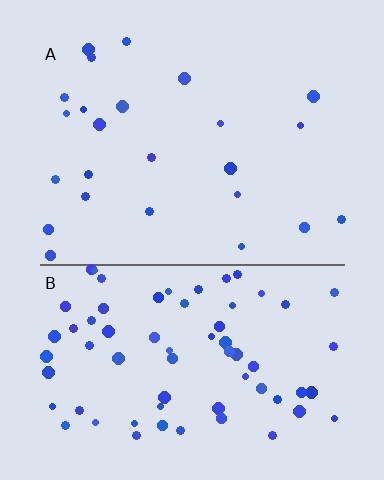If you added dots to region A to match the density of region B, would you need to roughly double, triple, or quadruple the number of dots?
Approximately triple.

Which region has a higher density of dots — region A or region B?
B (the bottom).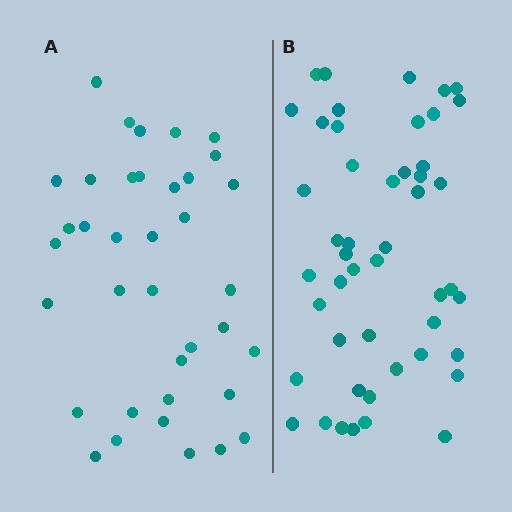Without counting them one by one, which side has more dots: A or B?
Region B (the right region) has more dots.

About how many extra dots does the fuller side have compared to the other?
Region B has roughly 12 or so more dots than region A.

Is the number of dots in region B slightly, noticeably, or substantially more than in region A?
Region B has noticeably more, but not dramatically so. The ratio is roughly 1.3 to 1.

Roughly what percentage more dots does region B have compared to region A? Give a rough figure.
About 30% more.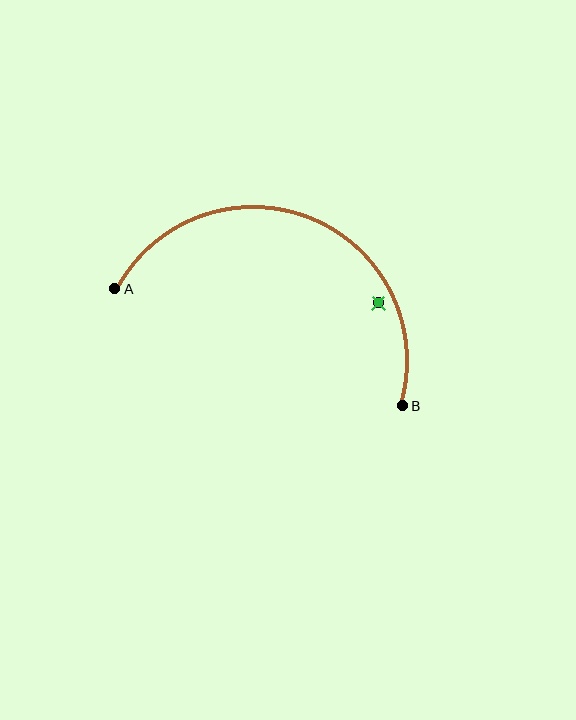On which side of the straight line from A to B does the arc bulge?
The arc bulges above the straight line connecting A and B.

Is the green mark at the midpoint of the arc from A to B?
No — the green mark does not lie on the arc at all. It sits slightly inside the curve.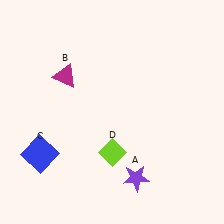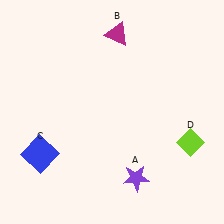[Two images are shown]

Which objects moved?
The objects that moved are: the magenta triangle (B), the lime diamond (D).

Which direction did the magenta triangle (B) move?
The magenta triangle (B) moved right.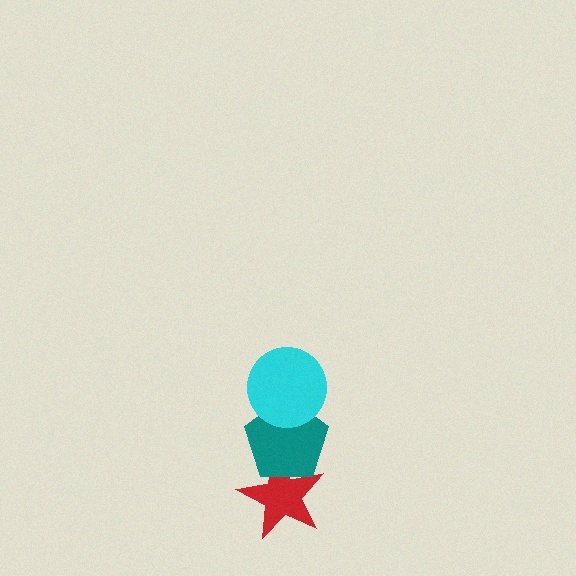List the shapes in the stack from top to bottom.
From top to bottom: the cyan circle, the teal pentagon, the red star.